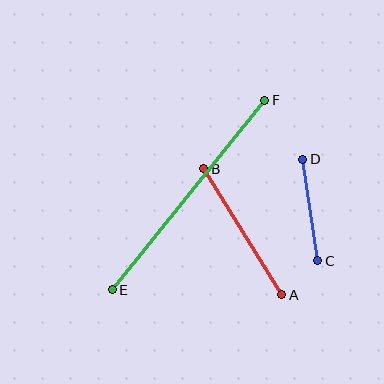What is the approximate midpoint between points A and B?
The midpoint is at approximately (243, 232) pixels.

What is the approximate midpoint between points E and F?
The midpoint is at approximately (189, 195) pixels.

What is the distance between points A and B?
The distance is approximately 148 pixels.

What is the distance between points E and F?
The distance is approximately 243 pixels.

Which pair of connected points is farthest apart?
Points E and F are farthest apart.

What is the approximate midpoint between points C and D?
The midpoint is at approximately (310, 210) pixels.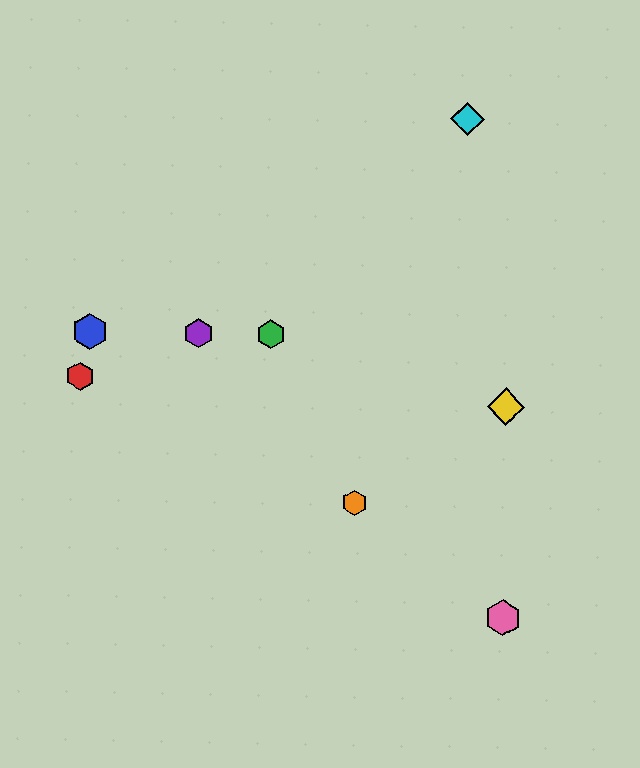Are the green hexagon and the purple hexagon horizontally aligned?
Yes, both are at y≈334.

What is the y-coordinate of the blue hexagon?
The blue hexagon is at y≈331.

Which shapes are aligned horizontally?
The blue hexagon, the green hexagon, the purple hexagon are aligned horizontally.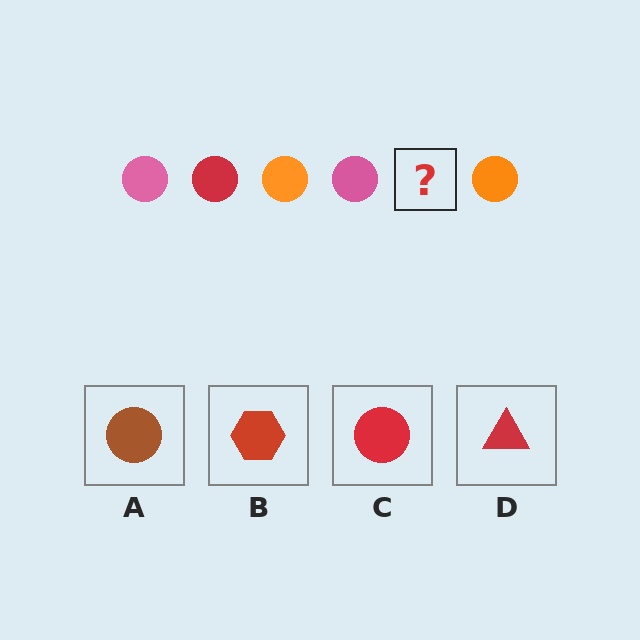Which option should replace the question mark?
Option C.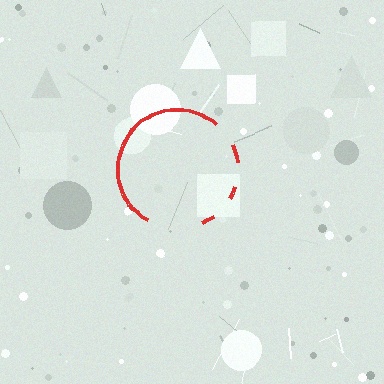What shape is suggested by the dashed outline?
The dashed outline suggests a circle.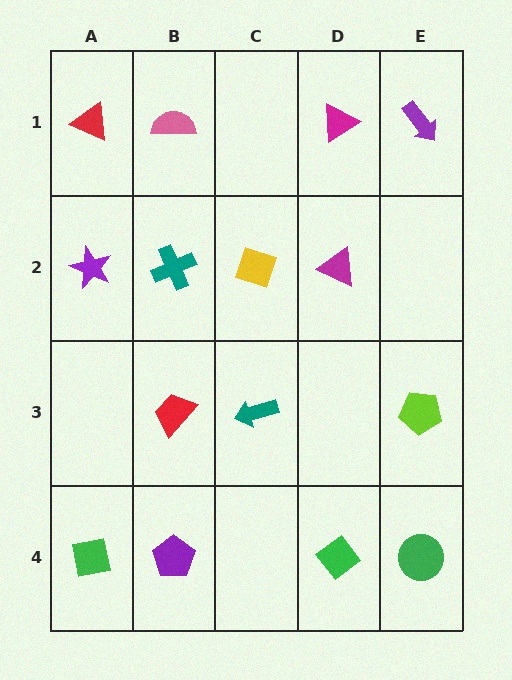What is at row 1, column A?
A red triangle.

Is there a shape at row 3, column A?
No, that cell is empty.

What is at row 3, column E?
A lime pentagon.